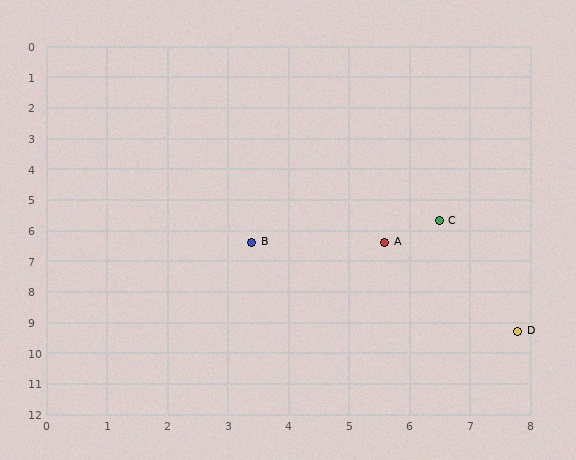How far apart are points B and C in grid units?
Points B and C are about 3.2 grid units apart.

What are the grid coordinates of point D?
Point D is at approximately (7.8, 9.3).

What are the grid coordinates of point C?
Point C is at approximately (6.5, 5.7).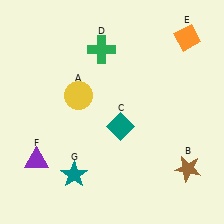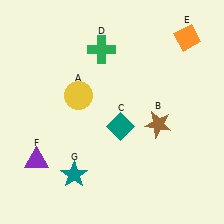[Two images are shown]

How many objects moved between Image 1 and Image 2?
1 object moved between the two images.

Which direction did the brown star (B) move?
The brown star (B) moved up.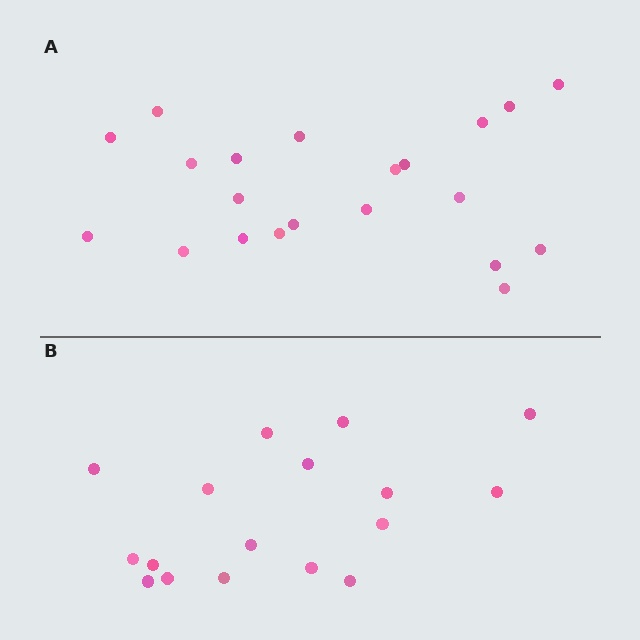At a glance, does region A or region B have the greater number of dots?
Region A (the top region) has more dots.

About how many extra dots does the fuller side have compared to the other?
Region A has about 4 more dots than region B.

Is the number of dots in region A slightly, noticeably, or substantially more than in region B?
Region A has only slightly more — the two regions are fairly close. The ratio is roughly 1.2 to 1.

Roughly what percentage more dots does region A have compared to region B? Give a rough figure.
About 25% more.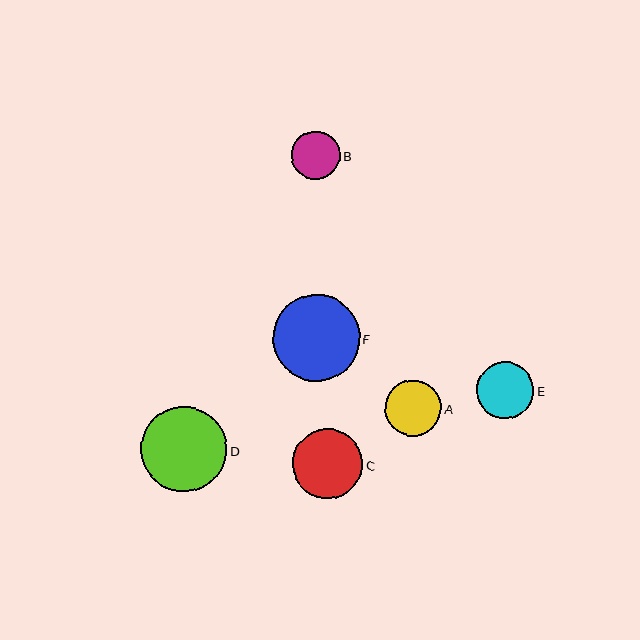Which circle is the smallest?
Circle B is the smallest with a size of approximately 48 pixels.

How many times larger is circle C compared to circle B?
Circle C is approximately 1.4 times the size of circle B.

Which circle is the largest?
Circle F is the largest with a size of approximately 87 pixels.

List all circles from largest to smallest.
From largest to smallest: F, D, C, E, A, B.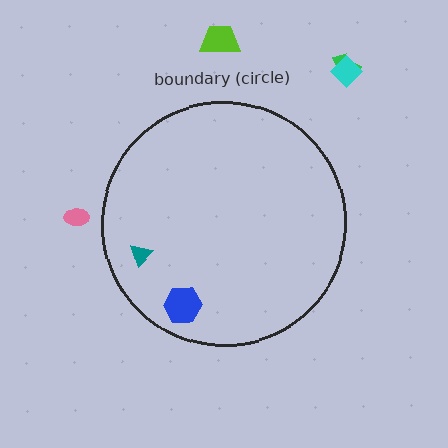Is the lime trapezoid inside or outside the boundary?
Outside.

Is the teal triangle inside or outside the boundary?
Inside.